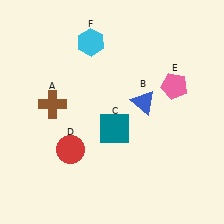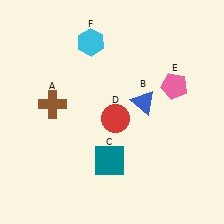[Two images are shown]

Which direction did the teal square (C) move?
The teal square (C) moved down.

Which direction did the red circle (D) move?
The red circle (D) moved right.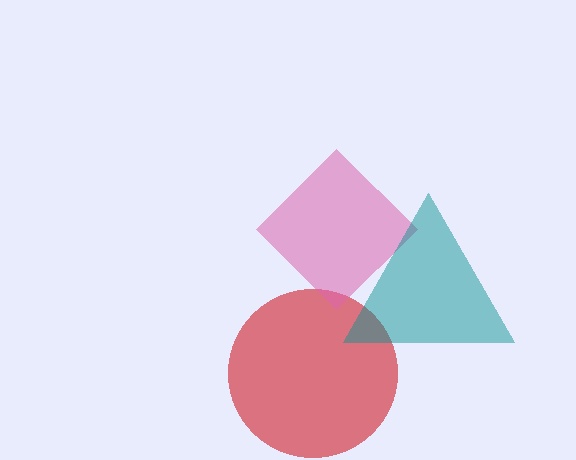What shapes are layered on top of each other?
The layered shapes are: a red circle, a pink diamond, a teal triangle.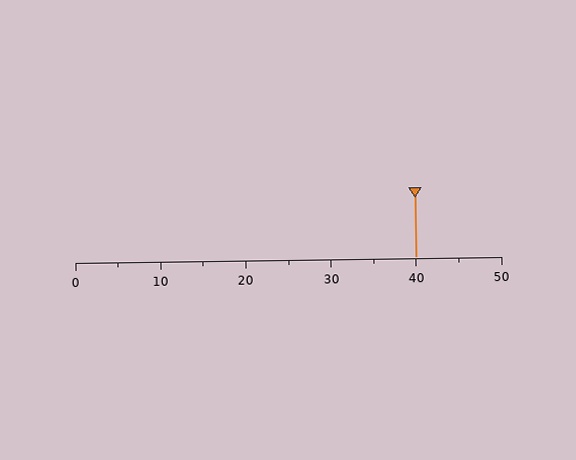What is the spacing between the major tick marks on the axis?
The major ticks are spaced 10 apart.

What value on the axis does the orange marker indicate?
The marker indicates approximately 40.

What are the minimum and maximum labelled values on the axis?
The axis runs from 0 to 50.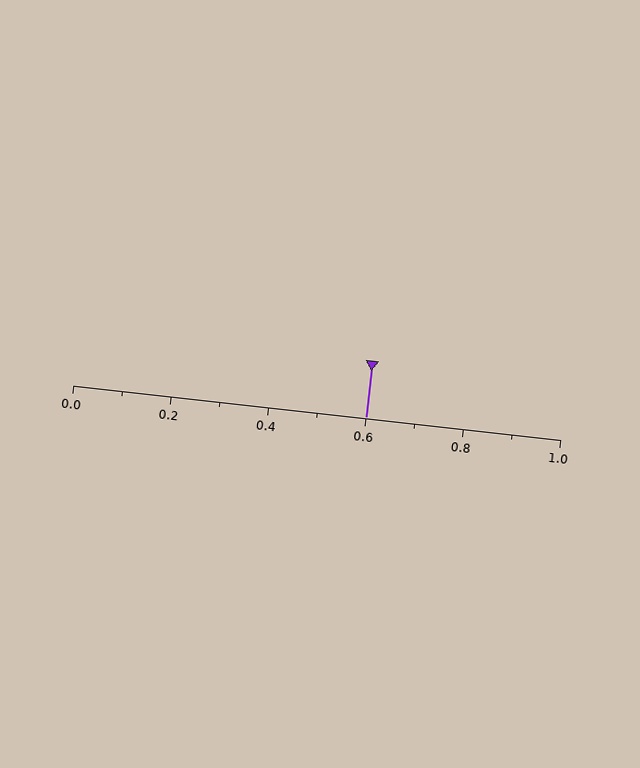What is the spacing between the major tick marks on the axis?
The major ticks are spaced 0.2 apart.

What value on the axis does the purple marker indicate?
The marker indicates approximately 0.6.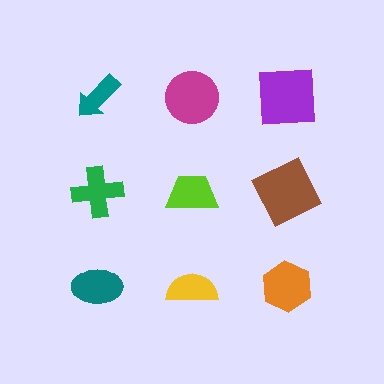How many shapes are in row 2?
3 shapes.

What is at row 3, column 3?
An orange hexagon.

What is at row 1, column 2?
A magenta circle.